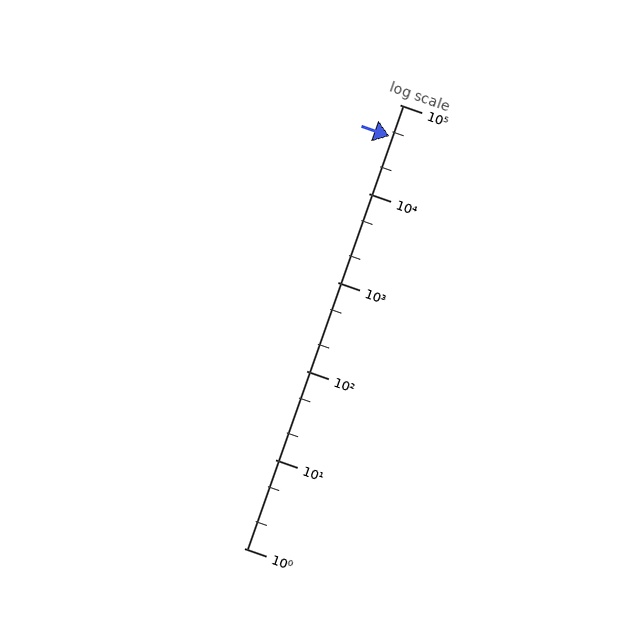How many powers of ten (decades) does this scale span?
The scale spans 5 decades, from 1 to 100000.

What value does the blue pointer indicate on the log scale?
The pointer indicates approximately 44000.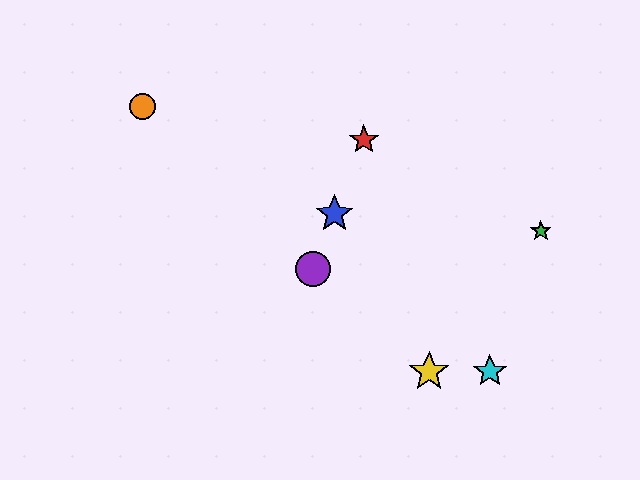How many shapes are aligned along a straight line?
3 shapes (the red star, the blue star, the purple circle) are aligned along a straight line.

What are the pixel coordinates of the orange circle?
The orange circle is at (142, 106).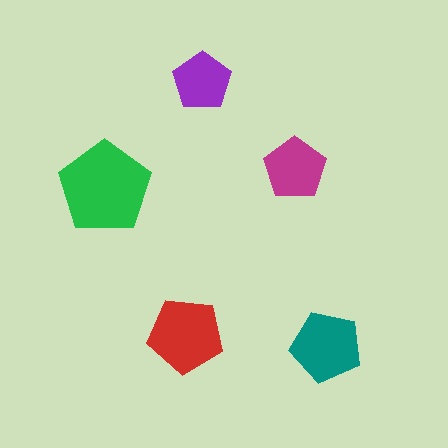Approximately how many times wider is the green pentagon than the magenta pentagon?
About 1.5 times wider.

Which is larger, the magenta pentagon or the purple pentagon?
The magenta one.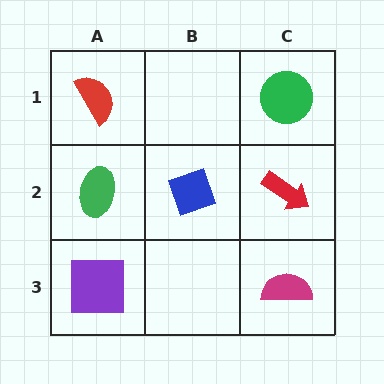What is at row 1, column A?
A red semicircle.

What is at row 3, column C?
A magenta semicircle.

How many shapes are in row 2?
3 shapes.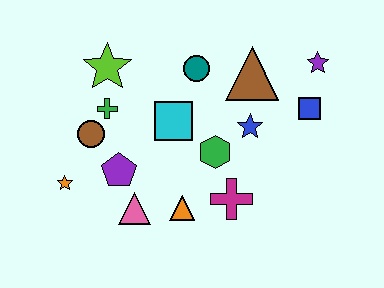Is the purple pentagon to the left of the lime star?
No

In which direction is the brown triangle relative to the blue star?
The brown triangle is above the blue star.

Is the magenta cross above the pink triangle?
Yes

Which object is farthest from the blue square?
The orange star is farthest from the blue square.